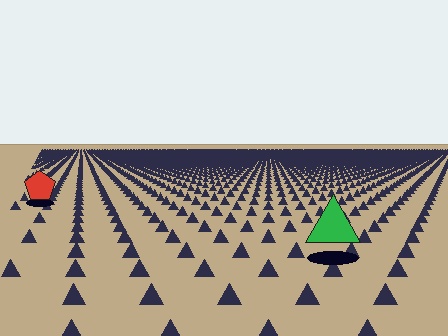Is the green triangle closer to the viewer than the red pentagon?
Yes. The green triangle is closer — you can tell from the texture gradient: the ground texture is coarser near it.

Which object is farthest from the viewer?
The red pentagon is farthest from the viewer. It appears smaller and the ground texture around it is denser.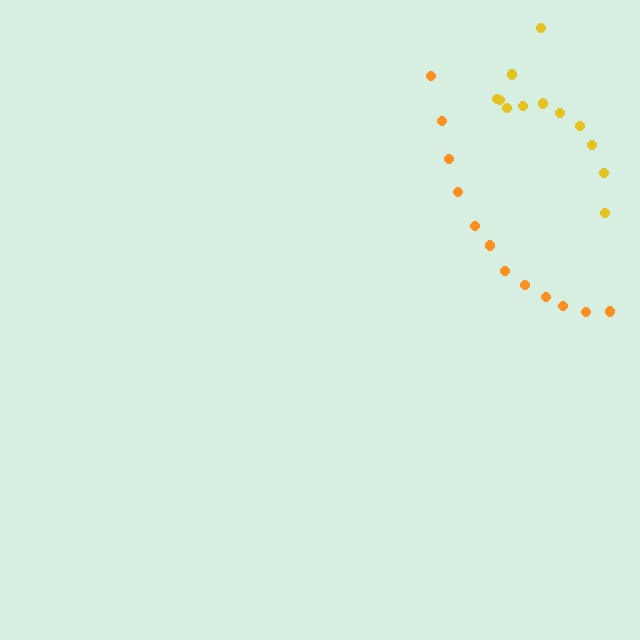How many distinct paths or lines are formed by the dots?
There are 2 distinct paths.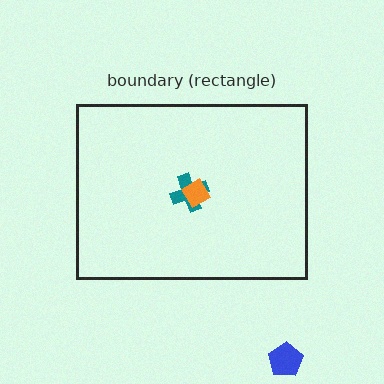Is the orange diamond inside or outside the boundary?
Inside.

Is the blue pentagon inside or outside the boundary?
Outside.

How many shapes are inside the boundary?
2 inside, 1 outside.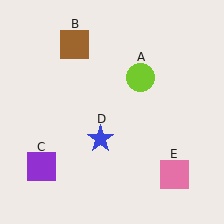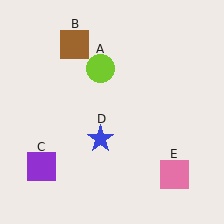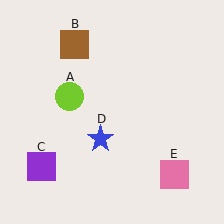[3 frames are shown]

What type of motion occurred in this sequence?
The lime circle (object A) rotated counterclockwise around the center of the scene.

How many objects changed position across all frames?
1 object changed position: lime circle (object A).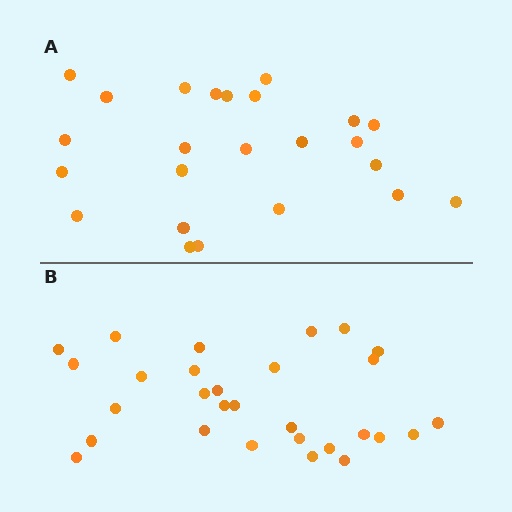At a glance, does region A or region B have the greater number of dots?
Region B (the bottom region) has more dots.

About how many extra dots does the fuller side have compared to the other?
Region B has about 5 more dots than region A.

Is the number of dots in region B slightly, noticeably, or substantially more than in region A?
Region B has only slightly more — the two regions are fairly close. The ratio is roughly 1.2 to 1.